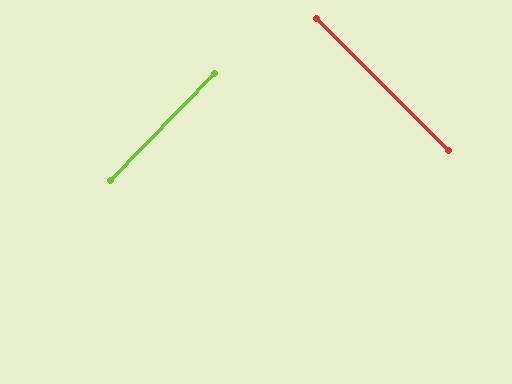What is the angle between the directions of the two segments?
Approximately 89 degrees.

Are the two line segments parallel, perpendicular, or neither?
Perpendicular — they meet at approximately 89°.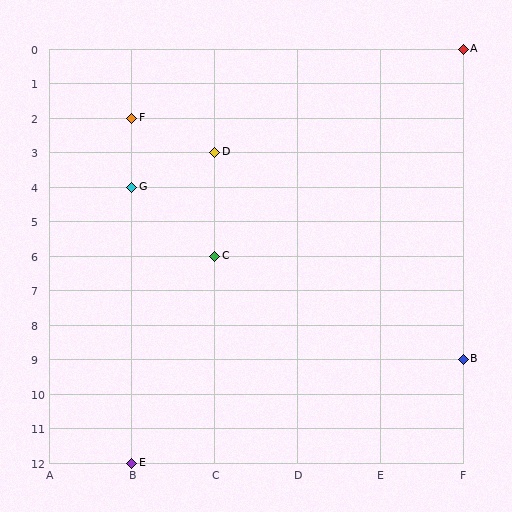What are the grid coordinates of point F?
Point F is at grid coordinates (B, 2).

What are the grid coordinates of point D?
Point D is at grid coordinates (C, 3).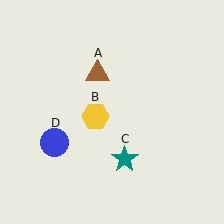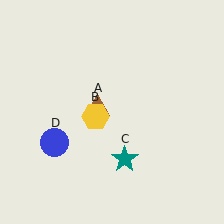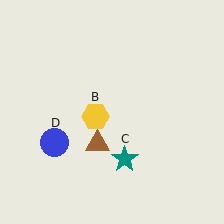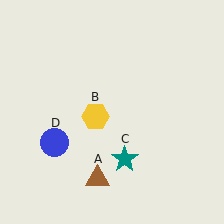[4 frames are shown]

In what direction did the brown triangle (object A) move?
The brown triangle (object A) moved down.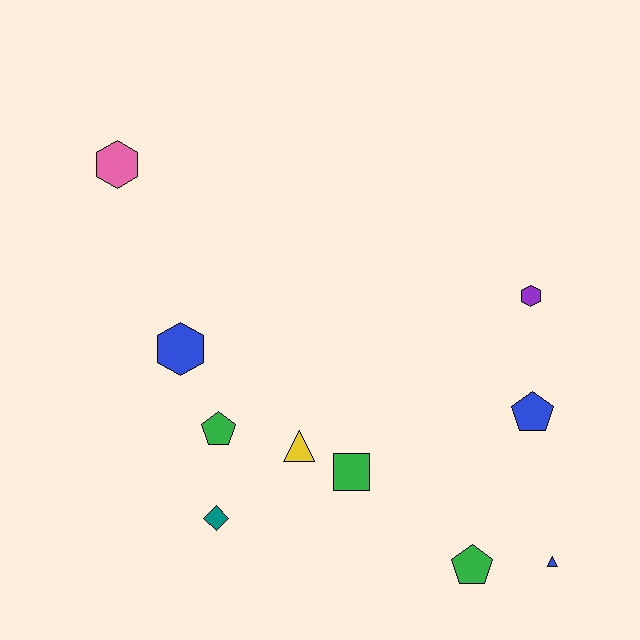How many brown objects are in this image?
There are no brown objects.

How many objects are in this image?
There are 10 objects.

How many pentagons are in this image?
There are 3 pentagons.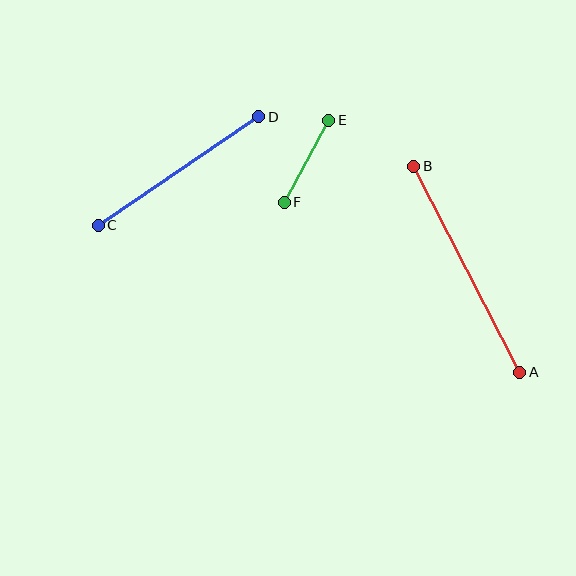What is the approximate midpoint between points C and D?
The midpoint is at approximately (178, 171) pixels.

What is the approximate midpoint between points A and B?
The midpoint is at approximately (467, 269) pixels.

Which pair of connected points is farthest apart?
Points A and B are farthest apart.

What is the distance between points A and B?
The distance is approximately 231 pixels.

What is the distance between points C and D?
The distance is approximately 194 pixels.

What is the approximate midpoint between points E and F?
The midpoint is at approximately (306, 161) pixels.